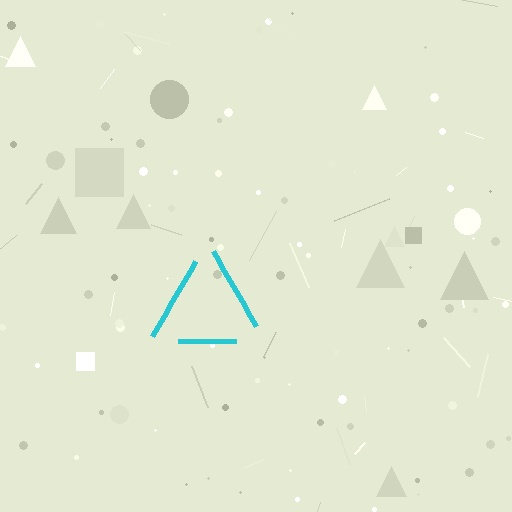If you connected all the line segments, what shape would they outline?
They would outline a triangle.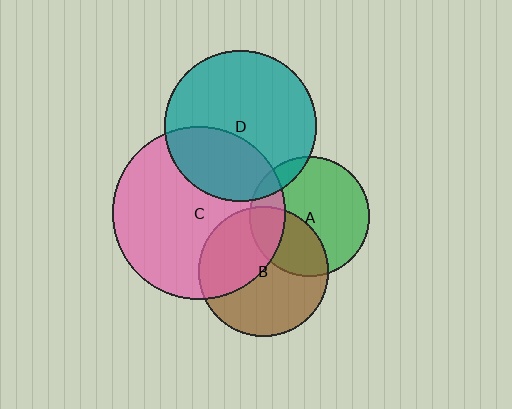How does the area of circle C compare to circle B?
Approximately 1.8 times.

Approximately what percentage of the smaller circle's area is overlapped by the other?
Approximately 20%.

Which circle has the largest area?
Circle C (pink).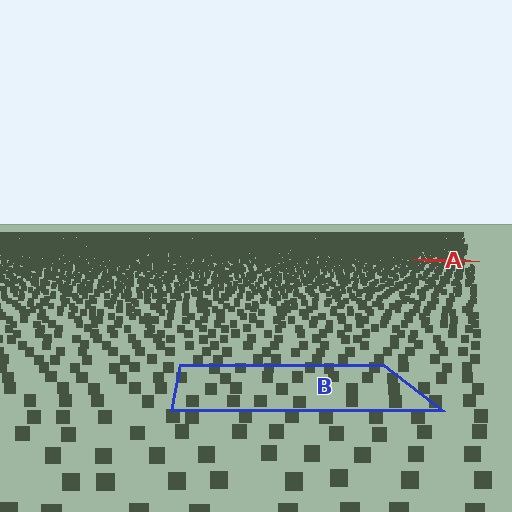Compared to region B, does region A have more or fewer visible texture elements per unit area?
Region A has more texture elements per unit area — they are packed more densely because it is farther away.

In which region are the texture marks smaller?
The texture marks are smaller in region A, because it is farther away.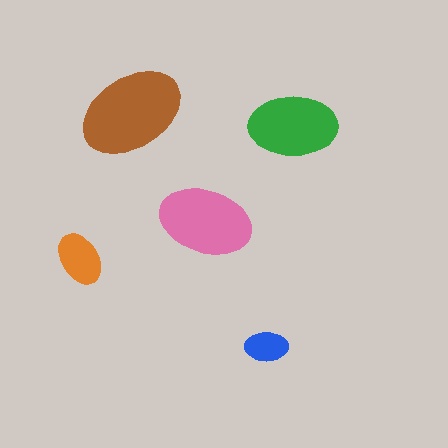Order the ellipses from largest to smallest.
the brown one, the pink one, the green one, the orange one, the blue one.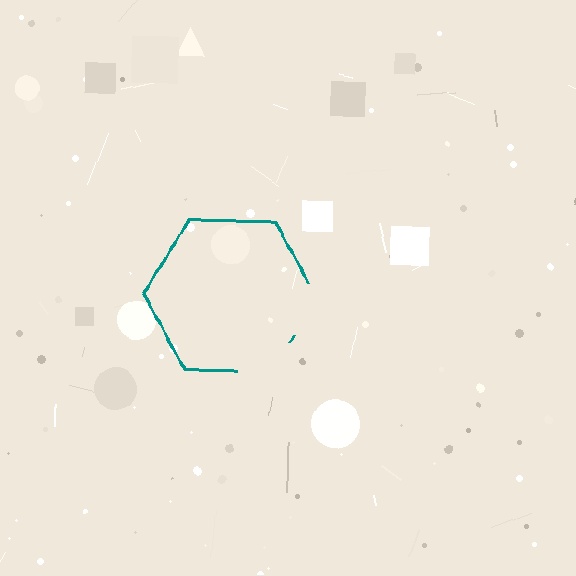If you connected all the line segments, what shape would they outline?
They would outline a hexagon.